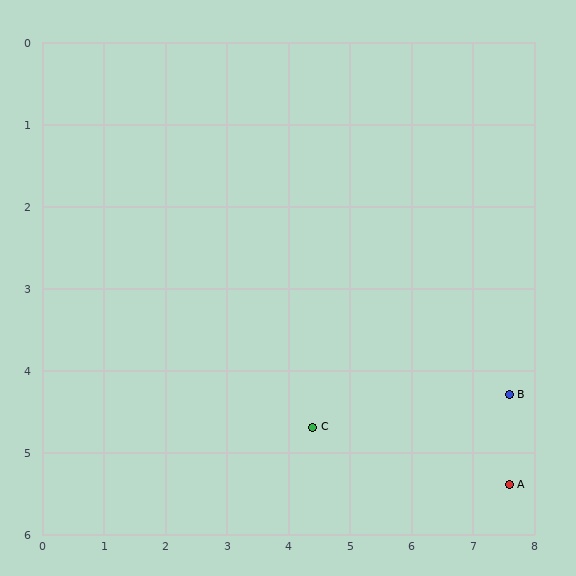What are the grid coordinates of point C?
Point C is at approximately (4.4, 4.7).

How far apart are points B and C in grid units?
Points B and C are about 3.2 grid units apart.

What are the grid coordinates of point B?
Point B is at approximately (7.6, 4.3).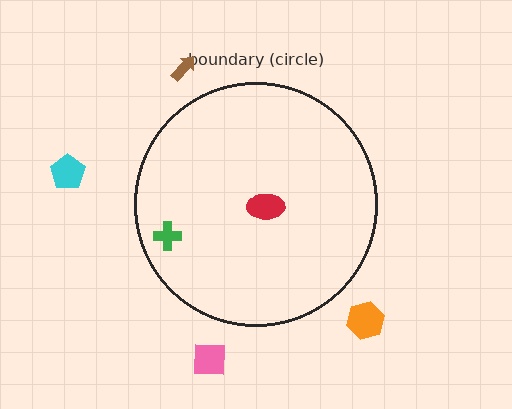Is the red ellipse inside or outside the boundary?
Inside.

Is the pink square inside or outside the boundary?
Outside.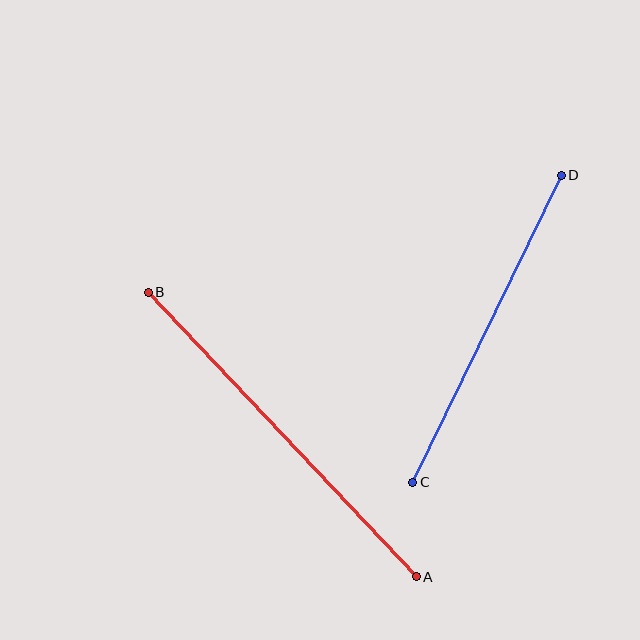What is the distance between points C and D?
The distance is approximately 341 pixels.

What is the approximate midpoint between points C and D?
The midpoint is at approximately (487, 329) pixels.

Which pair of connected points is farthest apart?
Points A and B are farthest apart.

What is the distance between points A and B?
The distance is approximately 391 pixels.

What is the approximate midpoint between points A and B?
The midpoint is at approximately (282, 435) pixels.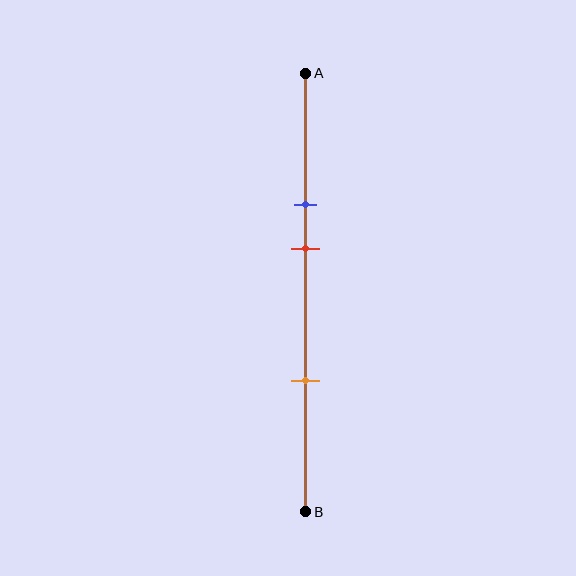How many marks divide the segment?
There are 3 marks dividing the segment.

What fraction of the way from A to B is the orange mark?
The orange mark is approximately 70% (0.7) of the way from A to B.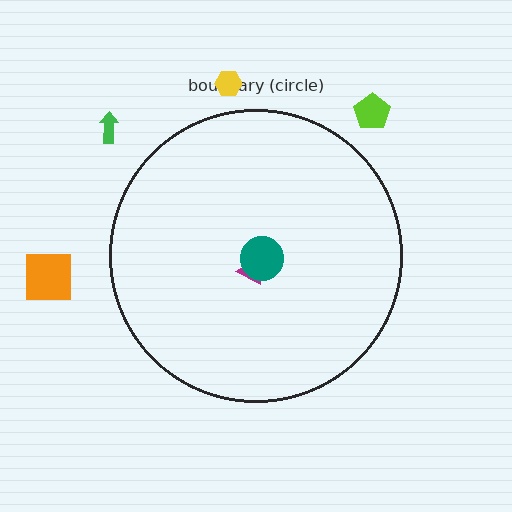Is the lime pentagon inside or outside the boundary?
Outside.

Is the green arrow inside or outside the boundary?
Outside.